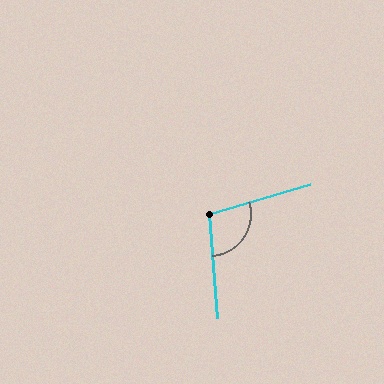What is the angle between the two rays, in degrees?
Approximately 102 degrees.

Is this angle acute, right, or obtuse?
It is obtuse.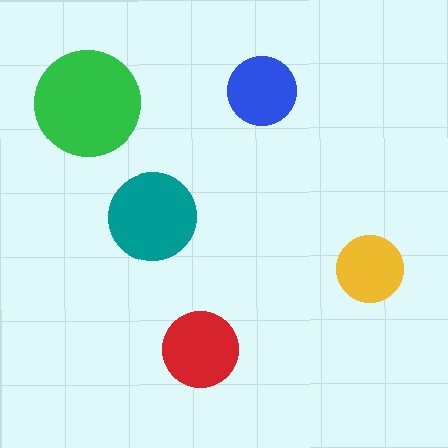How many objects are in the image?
There are 5 objects in the image.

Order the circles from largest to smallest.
the green one, the teal one, the red one, the blue one, the yellow one.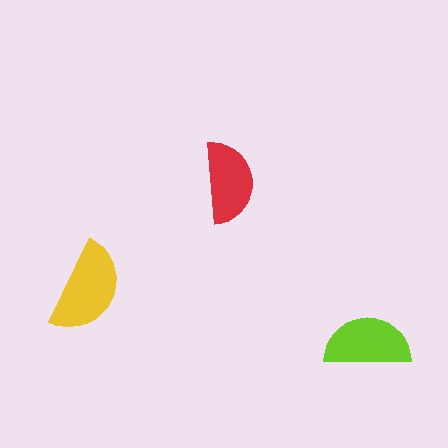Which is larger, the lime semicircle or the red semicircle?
The lime one.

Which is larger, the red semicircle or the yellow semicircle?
The yellow one.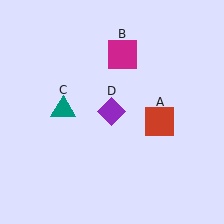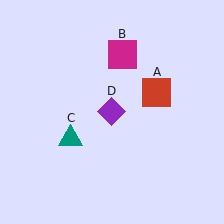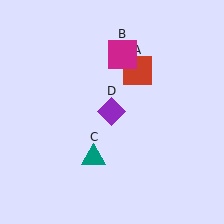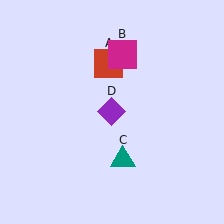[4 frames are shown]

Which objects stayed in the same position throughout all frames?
Magenta square (object B) and purple diamond (object D) remained stationary.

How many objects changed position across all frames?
2 objects changed position: red square (object A), teal triangle (object C).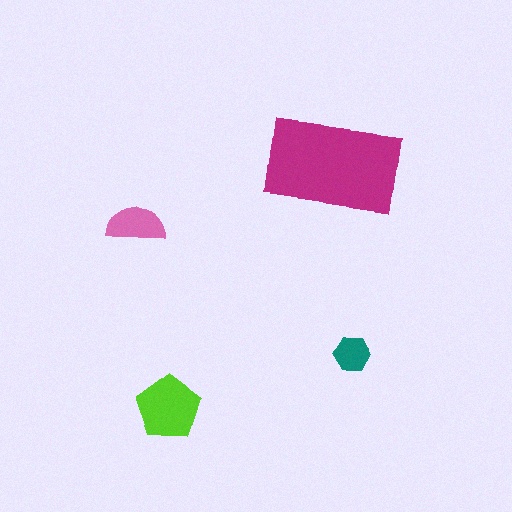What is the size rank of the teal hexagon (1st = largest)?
4th.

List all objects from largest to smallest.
The magenta rectangle, the lime pentagon, the pink semicircle, the teal hexagon.